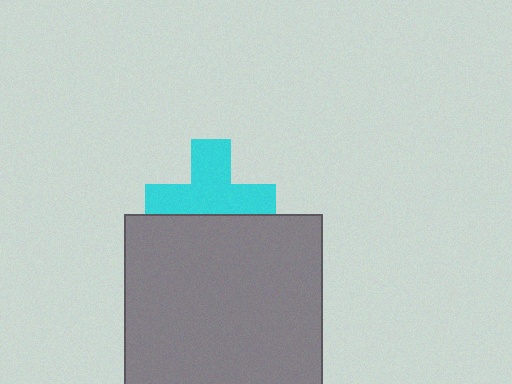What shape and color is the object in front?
The object in front is a gray square.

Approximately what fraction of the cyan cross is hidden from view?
Roughly 37% of the cyan cross is hidden behind the gray square.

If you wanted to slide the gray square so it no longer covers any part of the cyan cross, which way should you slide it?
Slide it down — that is the most direct way to separate the two shapes.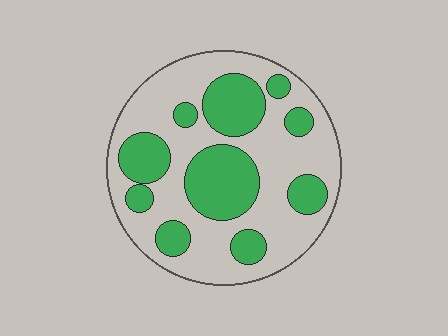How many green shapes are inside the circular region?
10.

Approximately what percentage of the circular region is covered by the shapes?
Approximately 35%.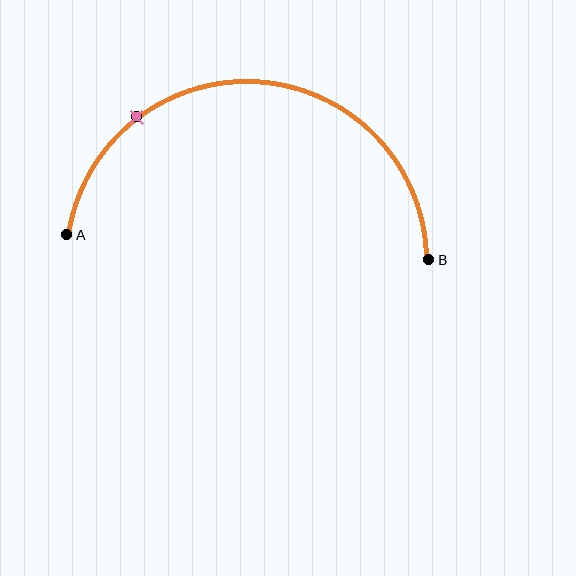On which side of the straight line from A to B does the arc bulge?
The arc bulges above the straight line connecting A and B.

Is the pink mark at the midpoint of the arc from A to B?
No. The pink mark lies on the arc but is closer to endpoint A. The arc midpoint would be at the point on the curve equidistant along the arc from both A and B.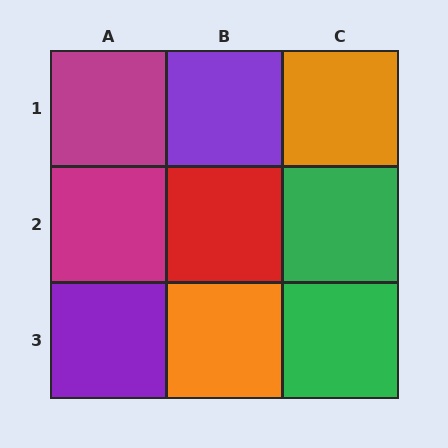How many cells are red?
1 cell is red.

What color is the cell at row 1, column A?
Magenta.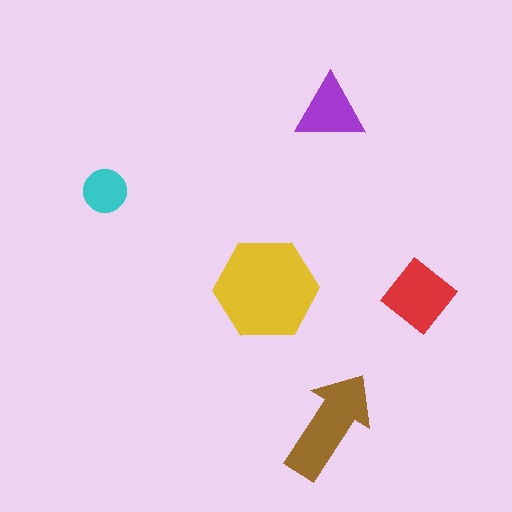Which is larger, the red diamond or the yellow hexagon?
The yellow hexagon.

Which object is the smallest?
The cyan circle.